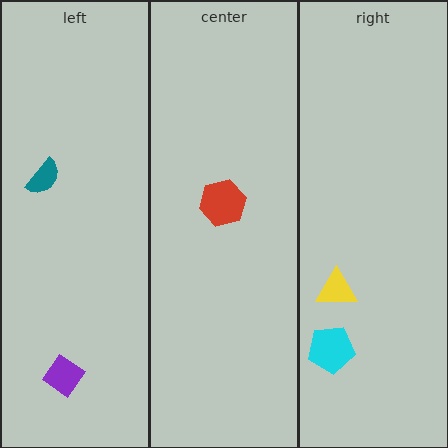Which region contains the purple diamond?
The left region.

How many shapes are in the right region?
2.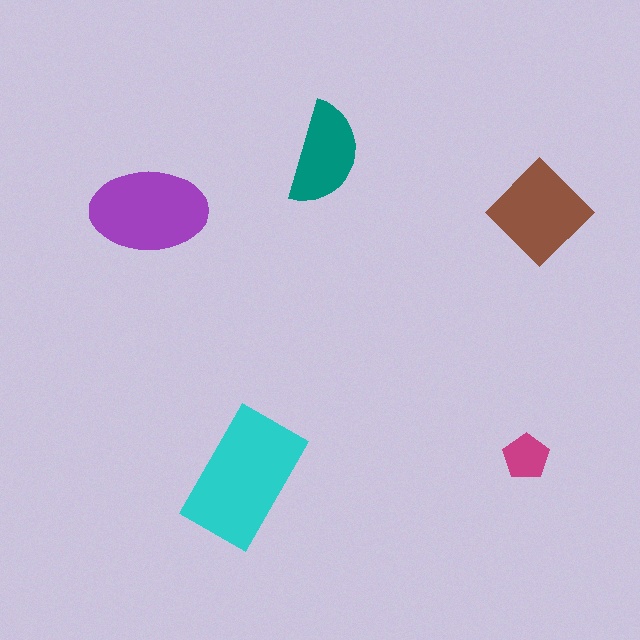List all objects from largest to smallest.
The cyan rectangle, the purple ellipse, the brown diamond, the teal semicircle, the magenta pentagon.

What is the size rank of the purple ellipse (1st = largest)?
2nd.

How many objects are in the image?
There are 5 objects in the image.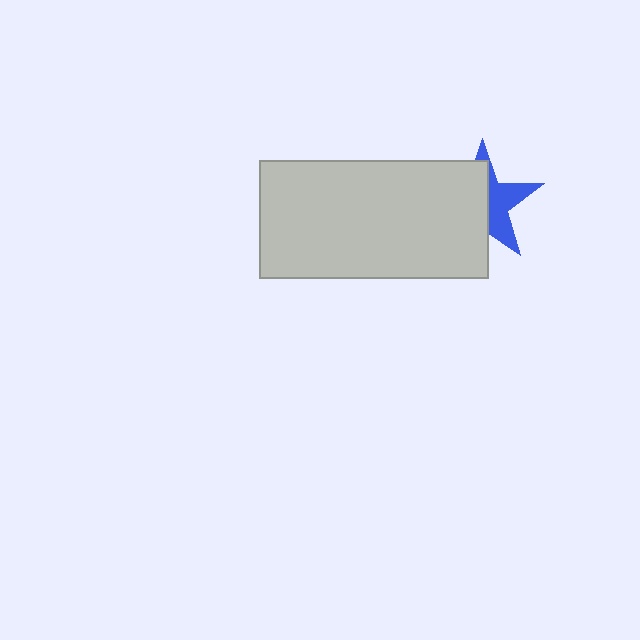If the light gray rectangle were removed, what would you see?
You would see the complete blue star.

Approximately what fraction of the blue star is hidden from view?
Roughly 58% of the blue star is hidden behind the light gray rectangle.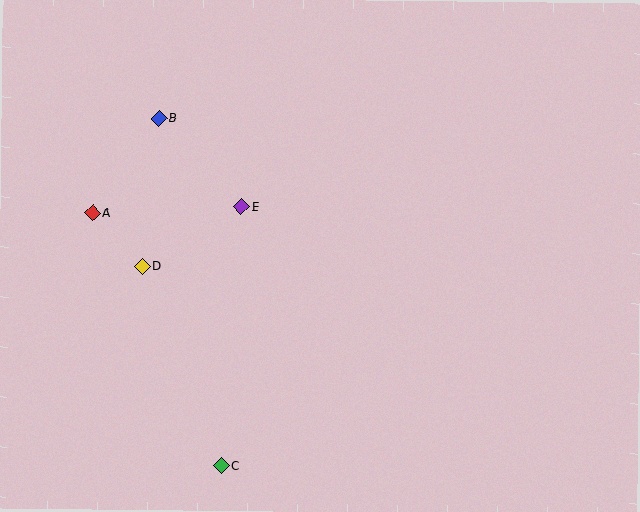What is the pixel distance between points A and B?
The distance between A and B is 115 pixels.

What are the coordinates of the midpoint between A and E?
The midpoint between A and E is at (167, 210).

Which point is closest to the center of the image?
Point E at (241, 207) is closest to the center.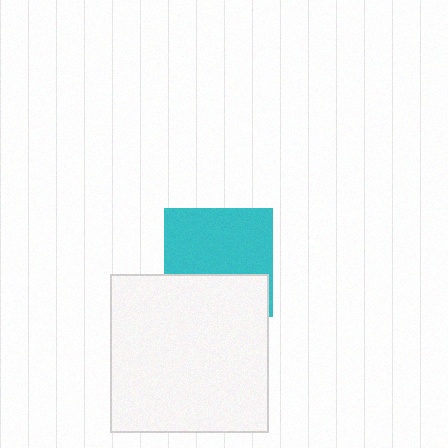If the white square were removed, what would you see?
You would see the complete cyan square.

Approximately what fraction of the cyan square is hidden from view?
Roughly 39% of the cyan square is hidden behind the white square.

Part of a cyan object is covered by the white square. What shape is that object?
It is a square.